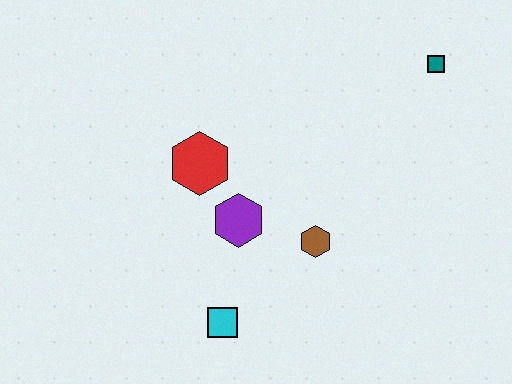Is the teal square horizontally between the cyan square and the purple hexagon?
No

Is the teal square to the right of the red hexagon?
Yes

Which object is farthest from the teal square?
The cyan square is farthest from the teal square.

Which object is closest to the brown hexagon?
The purple hexagon is closest to the brown hexagon.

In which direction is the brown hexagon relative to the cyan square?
The brown hexagon is to the right of the cyan square.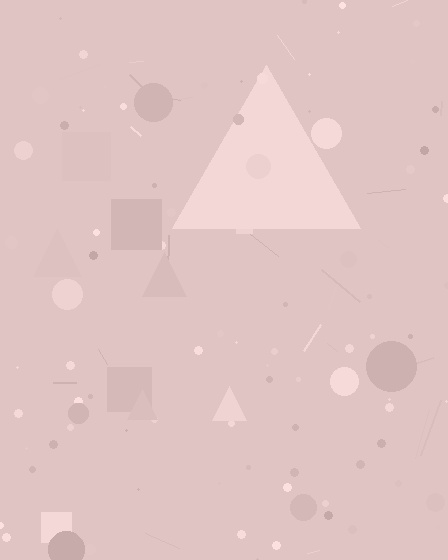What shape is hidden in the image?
A triangle is hidden in the image.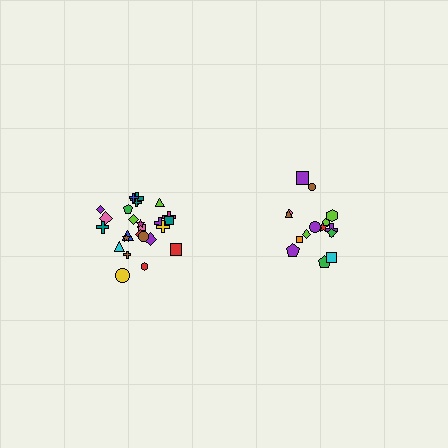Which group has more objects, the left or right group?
The left group.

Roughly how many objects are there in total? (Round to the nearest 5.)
Roughly 40 objects in total.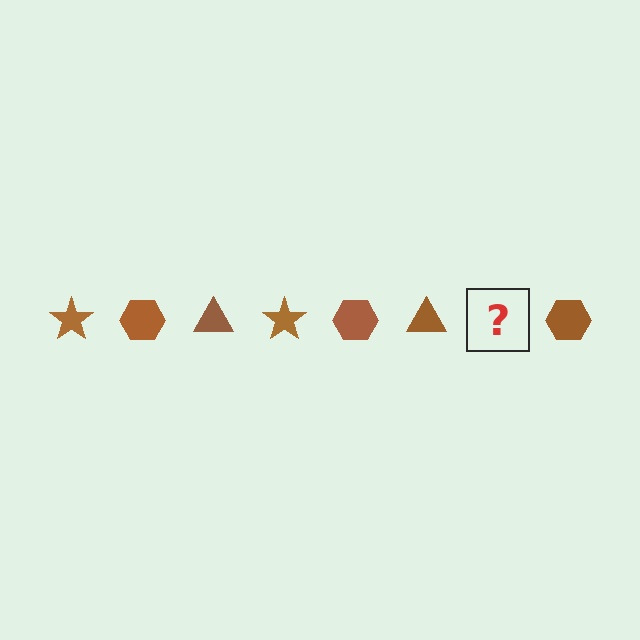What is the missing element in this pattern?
The missing element is a brown star.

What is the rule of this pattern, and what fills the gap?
The rule is that the pattern cycles through star, hexagon, triangle shapes in brown. The gap should be filled with a brown star.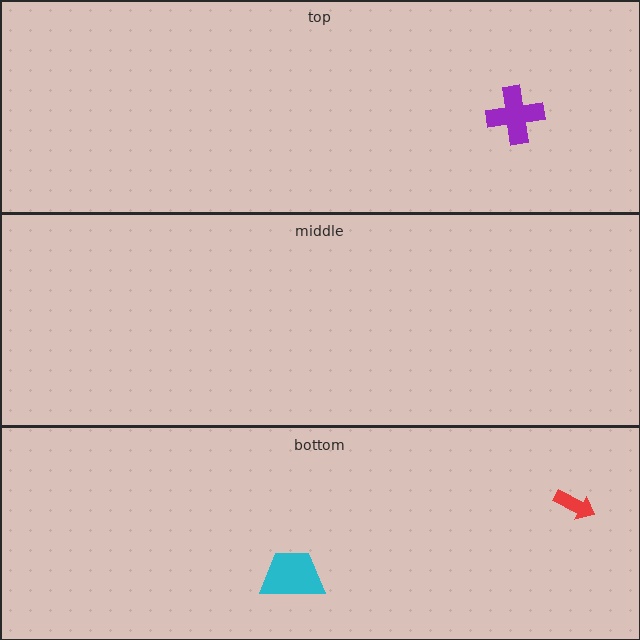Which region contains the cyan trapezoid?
The bottom region.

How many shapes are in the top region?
1.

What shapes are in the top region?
The purple cross.